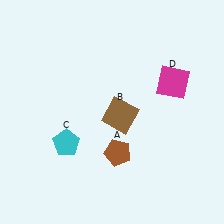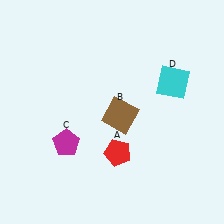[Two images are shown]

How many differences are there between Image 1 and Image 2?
There are 3 differences between the two images.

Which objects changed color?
A changed from brown to red. C changed from cyan to magenta. D changed from magenta to cyan.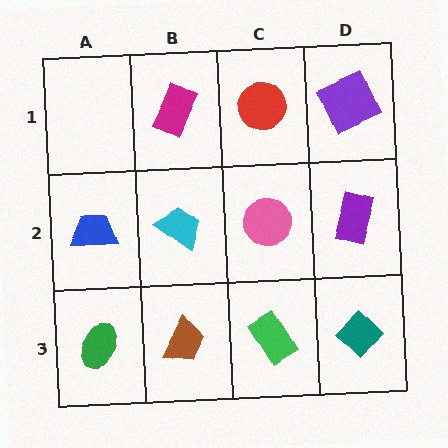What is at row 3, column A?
A green ellipse.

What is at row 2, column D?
A purple rectangle.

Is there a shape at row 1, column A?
No, that cell is empty.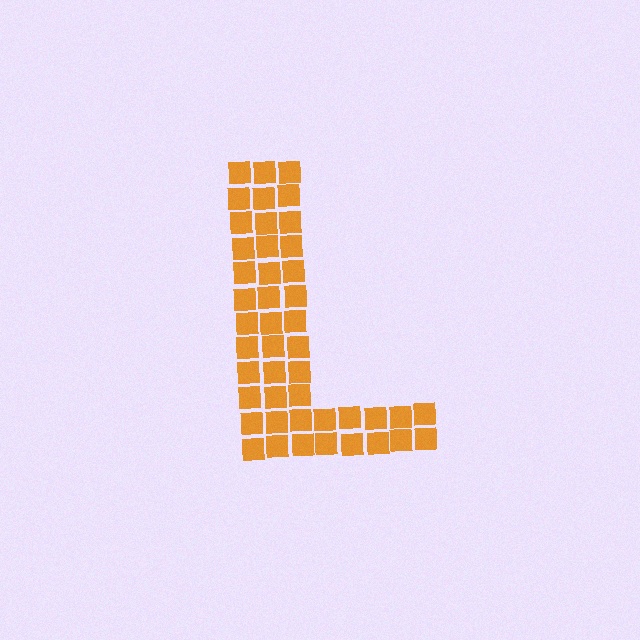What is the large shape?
The large shape is the letter L.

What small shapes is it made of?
It is made of small squares.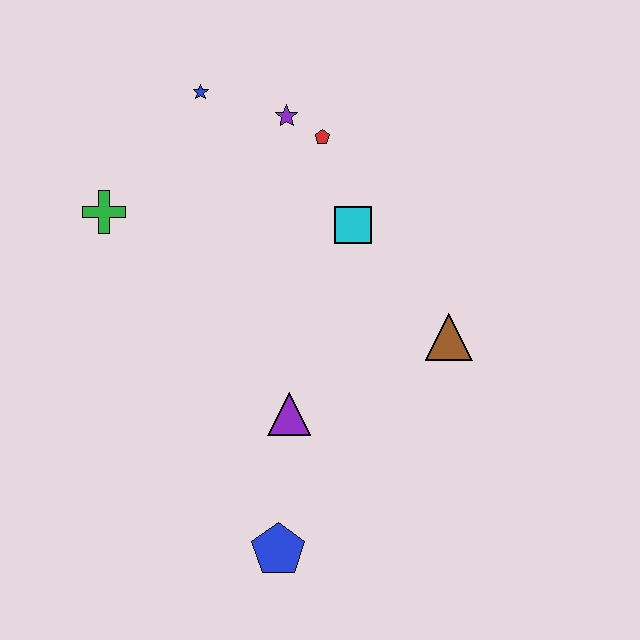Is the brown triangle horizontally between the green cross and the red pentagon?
No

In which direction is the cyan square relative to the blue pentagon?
The cyan square is above the blue pentagon.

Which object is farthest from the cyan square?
The blue pentagon is farthest from the cyan square.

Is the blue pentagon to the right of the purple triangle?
No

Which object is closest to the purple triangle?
The blue pentagon is closest to the purple triangle.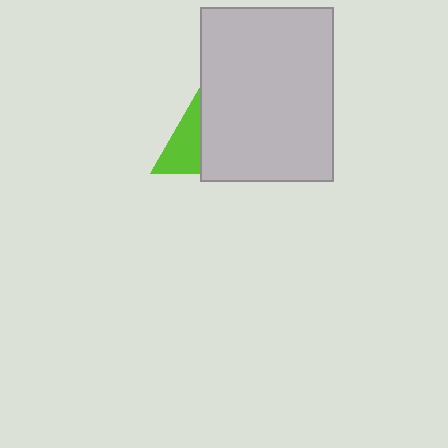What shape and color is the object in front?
The object in front is a light gray rectangle.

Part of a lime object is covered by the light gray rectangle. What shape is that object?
It is a triangle.